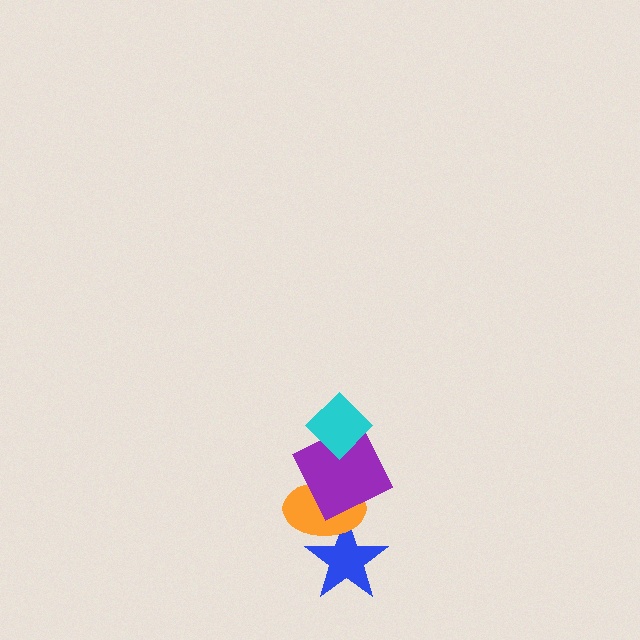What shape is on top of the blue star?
The orange ellipse is on top of the blue star.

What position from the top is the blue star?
The blue star is 4th from the top.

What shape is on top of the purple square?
The cyan diamond is on top of the purple square.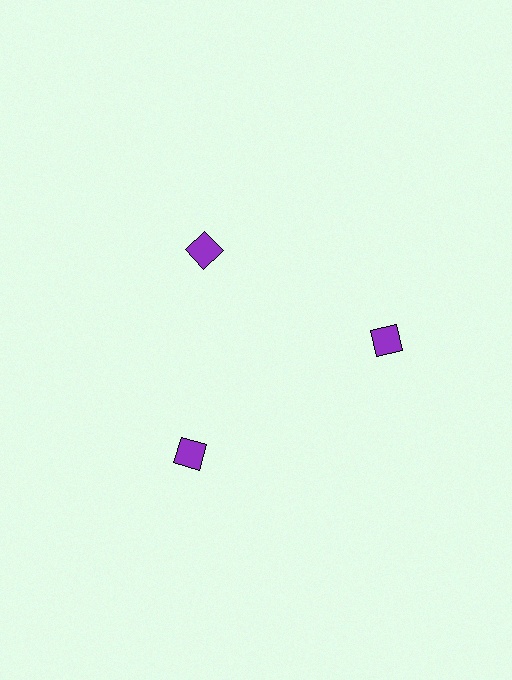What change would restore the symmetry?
The symmetry would be restored by moving it outward, back onto the ring so that all 3 squares sit at equal angles and equal distance from the center.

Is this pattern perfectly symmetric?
No. The 3 purple squares are arranged in a ring, but one element near the 11 o'clock position is pulled inward toward the center, breaking the 3-fold rotational symmetry.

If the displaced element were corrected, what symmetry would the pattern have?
It would have 3-fold rotational symmetry — the pattern would map onto itself every 120 degrees.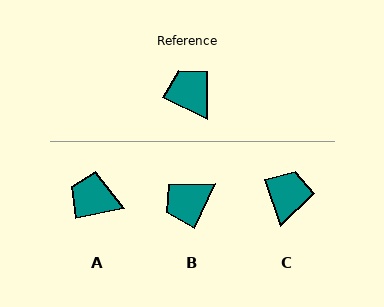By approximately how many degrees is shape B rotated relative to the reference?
Approximately 91 degrees counter-clockwise.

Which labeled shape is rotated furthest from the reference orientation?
B, about 91 degrees away.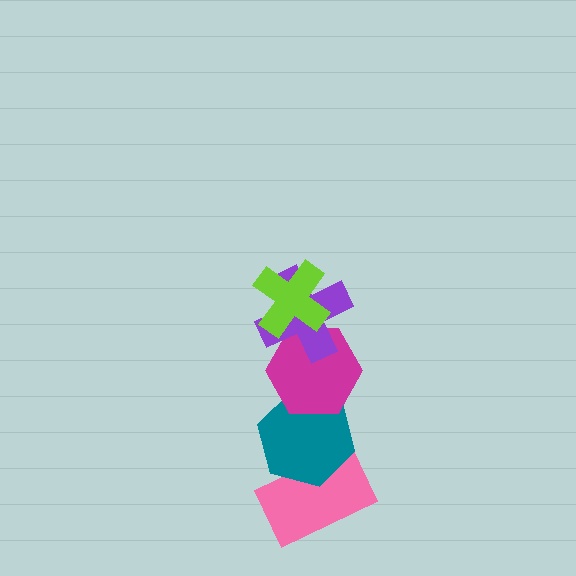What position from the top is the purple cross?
The purple cross is 2nd from the top.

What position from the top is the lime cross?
The lime cross is 1st from the top.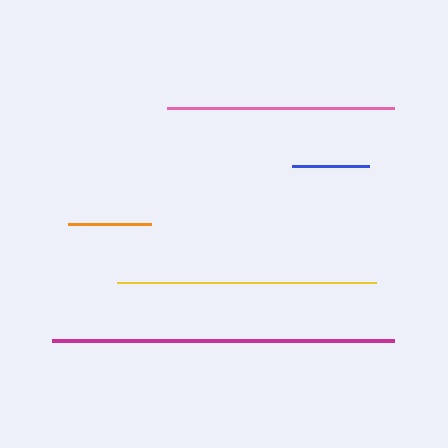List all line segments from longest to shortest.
From longest to shortest: magenta, yellow, pink, orange, blue.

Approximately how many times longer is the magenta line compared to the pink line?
The magenta line is approximately 1.5 times the length of the pink line.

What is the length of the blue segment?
The blue segment is approximately 77 pixels long.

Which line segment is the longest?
The magenta line is the longest at approximately 342 pixels.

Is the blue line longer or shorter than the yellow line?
The yellow line is longer than the blue line.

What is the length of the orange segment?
The orange segment is approximately 83 pixels long.